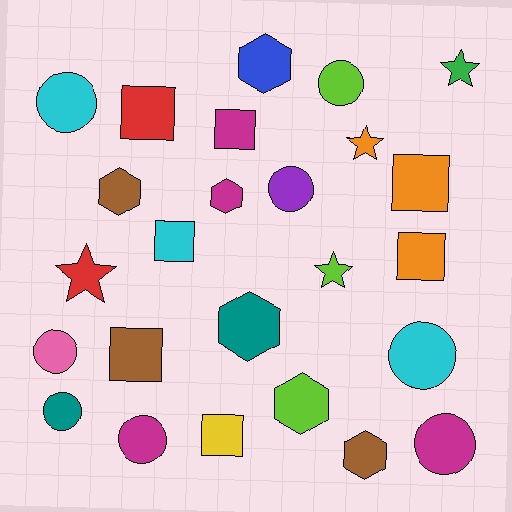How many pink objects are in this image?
There is 1 pink object.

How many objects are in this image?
There are 25 objects.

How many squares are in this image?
There are 7 squares.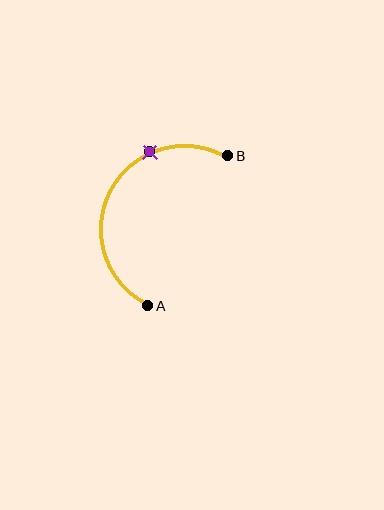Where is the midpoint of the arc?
The arc midpoint is the point on the curve farthest from the straight line joining A and B. It sits to the left of that line.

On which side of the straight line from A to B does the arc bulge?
The arc bulges to the left of the straight line connecting A and B.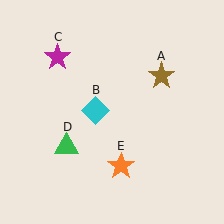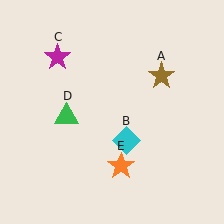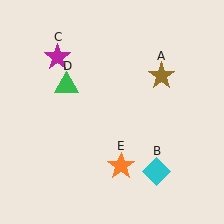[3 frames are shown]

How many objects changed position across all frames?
2 objects changed position: cyan diamond (object B), green triangle (object D).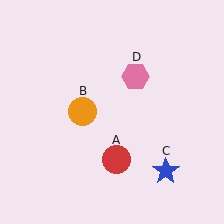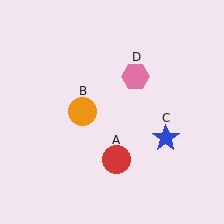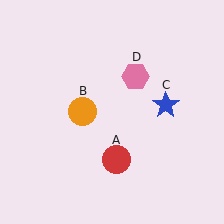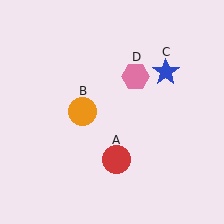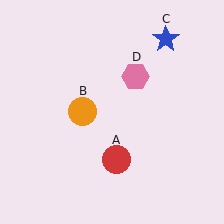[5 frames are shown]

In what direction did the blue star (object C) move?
The blue star (object C) moved up.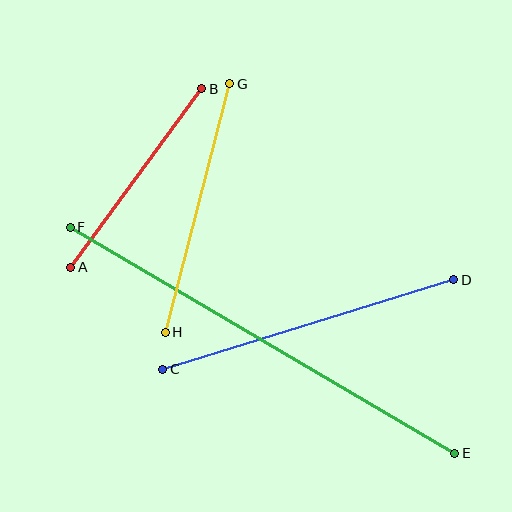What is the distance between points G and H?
The distance is approximately 257 pixels.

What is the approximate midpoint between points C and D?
The midpoint is at approximately (308, 324) pixels.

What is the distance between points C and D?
The distance is approximately 305 pixels.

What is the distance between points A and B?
The distance is approximately 222 pixels.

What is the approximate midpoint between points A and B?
The midpoint is at approximately (136, 178) pixels.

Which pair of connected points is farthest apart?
Points E and F are farthest apart.